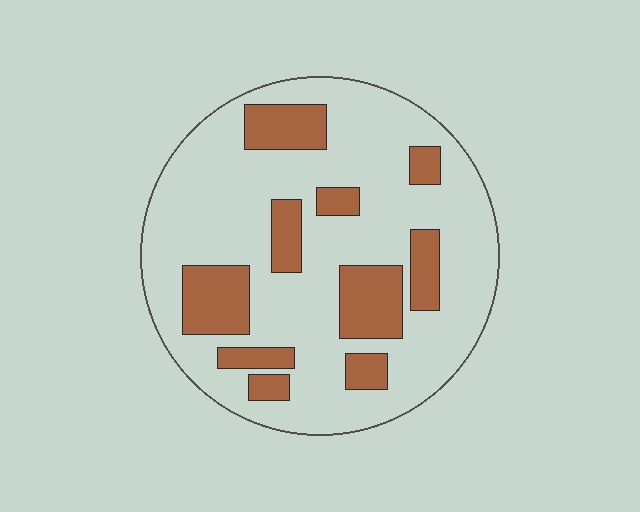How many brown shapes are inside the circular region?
10.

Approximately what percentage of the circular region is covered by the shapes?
Approximately 25%.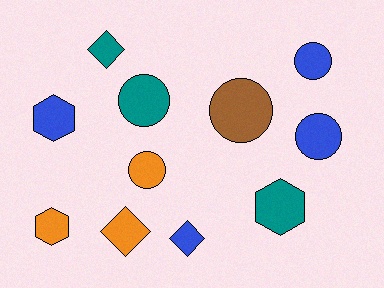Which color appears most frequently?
Blue, with 4 objects.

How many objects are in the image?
There are 11 objects.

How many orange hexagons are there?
There is 1 orange hexagon.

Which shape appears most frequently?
Circle, with 5 objects.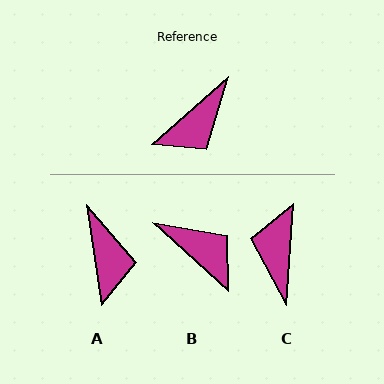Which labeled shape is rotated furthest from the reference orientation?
C, about 135 degrees away.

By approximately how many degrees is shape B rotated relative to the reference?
Approximately 97 degrees counter-clockwise.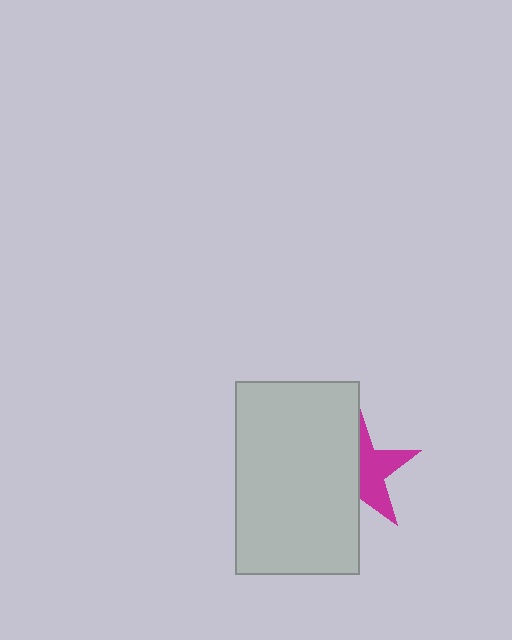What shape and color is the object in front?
The object in front is a light gray rectangle.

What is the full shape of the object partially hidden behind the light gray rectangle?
The partially hidden object is a magenta star.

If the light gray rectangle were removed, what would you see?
You would see the complete magenta star.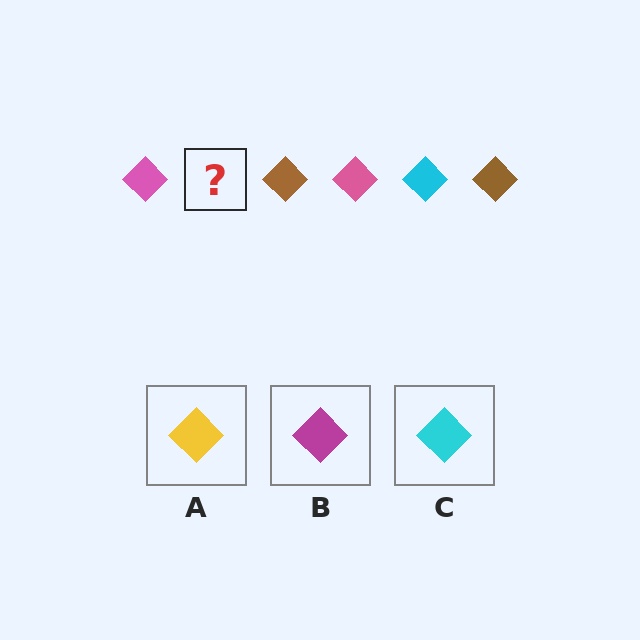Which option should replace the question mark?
Option C.